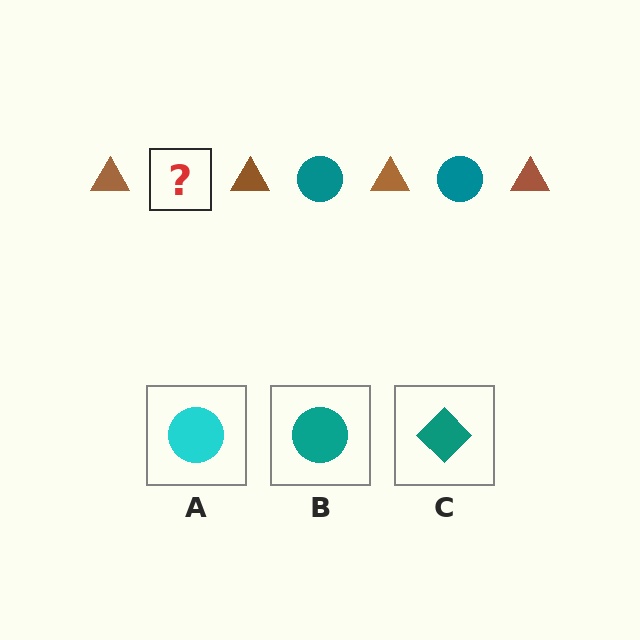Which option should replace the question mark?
Option B.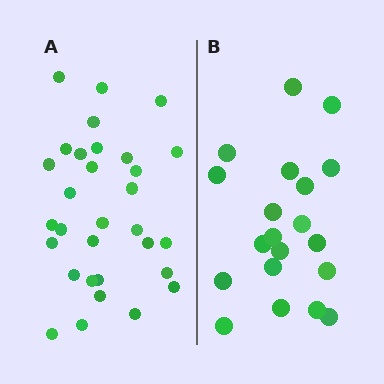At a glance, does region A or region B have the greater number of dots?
Region A (the left region) has more dots.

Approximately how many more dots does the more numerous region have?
Region A has roughly 12 or so more dots than region B.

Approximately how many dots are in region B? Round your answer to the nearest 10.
About 20 dots.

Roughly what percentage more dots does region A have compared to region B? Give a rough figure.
About 55% more.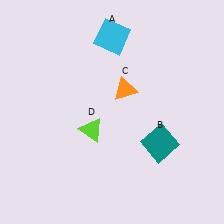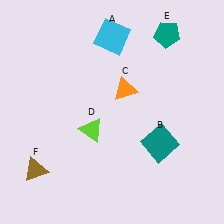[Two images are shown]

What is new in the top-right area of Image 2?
A teal pentagon (E) was added in the top-right area of Image 2.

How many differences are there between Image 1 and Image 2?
There are 2 differences between the two images.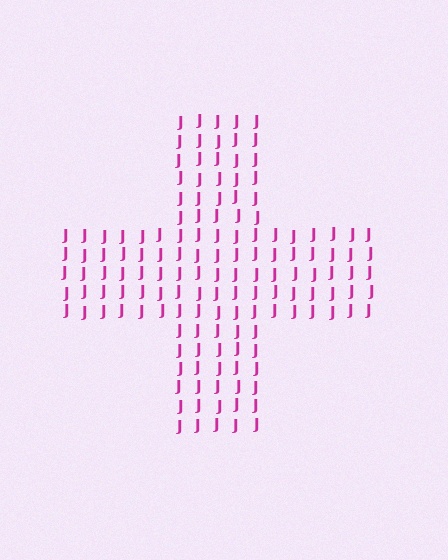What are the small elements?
The small elements are letter J's.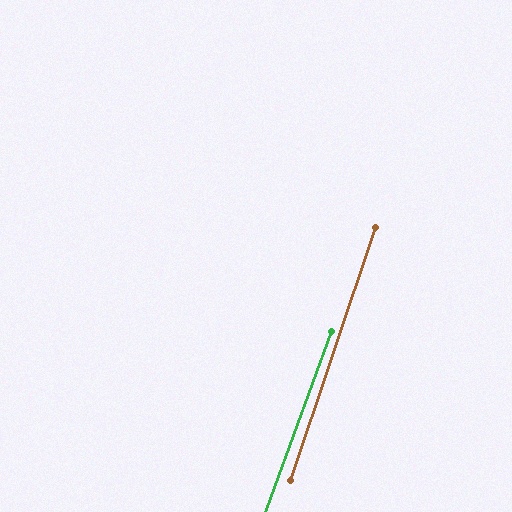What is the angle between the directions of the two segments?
Approximately 2 degrees.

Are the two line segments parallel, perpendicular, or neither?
Parallel — their directions differ by only 1.6°.